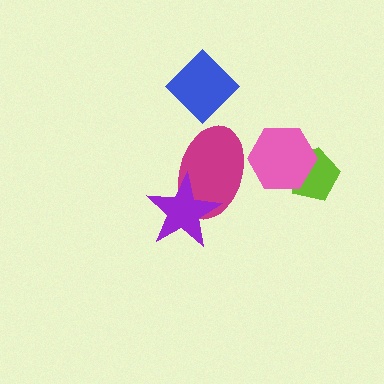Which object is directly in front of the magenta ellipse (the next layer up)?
The pink hexagon is directly in front of the magenta ellipse.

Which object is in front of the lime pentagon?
The pink hexagon is in front of the lime pentagon.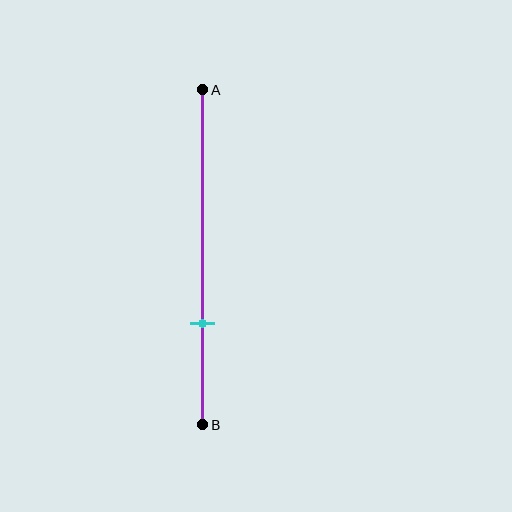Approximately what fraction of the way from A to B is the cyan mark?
The cyan mark is approximately 70% of the way from A to B.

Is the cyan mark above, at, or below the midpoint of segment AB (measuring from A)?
The cyan mark is below the midpoint of segment AB.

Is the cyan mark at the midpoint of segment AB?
No, the mark is at about 70% from A, not at the 50% midpoint.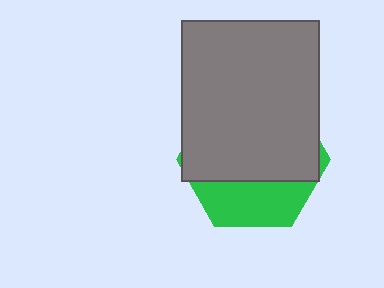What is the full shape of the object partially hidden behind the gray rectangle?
The partially hidden object is a green hexagon.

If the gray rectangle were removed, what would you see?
You would see the complete green hexagon.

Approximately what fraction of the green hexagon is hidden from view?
Roughly 68% of the green hexagon is hidden behind the gray rectangle.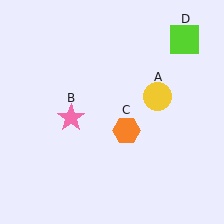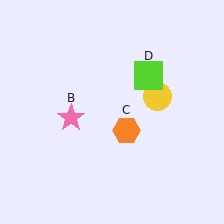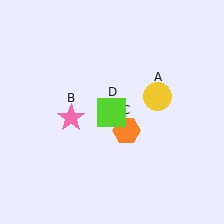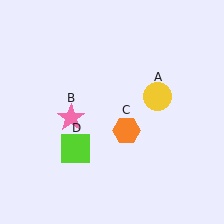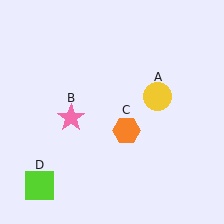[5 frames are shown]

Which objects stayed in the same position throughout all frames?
Yellow circle (object A) and pink star (object B) and orange hexagon (object C) remained stationary.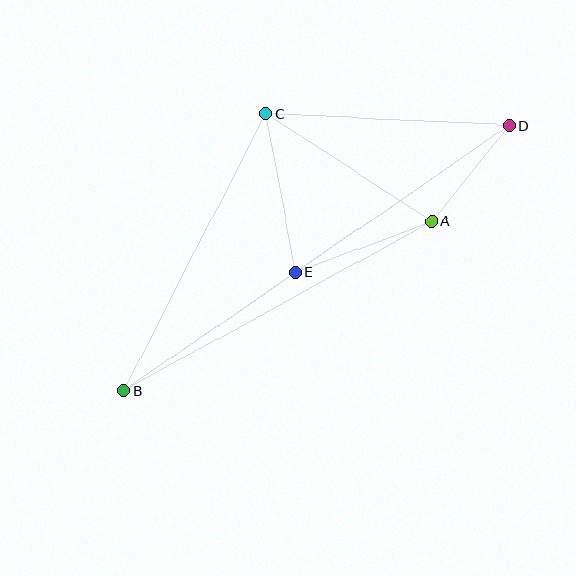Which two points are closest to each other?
Points A and D are closest to each other.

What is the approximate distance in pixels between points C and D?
The distance between C and D is approximately 244 pixels.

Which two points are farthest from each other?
Points B and D are farthest from each other.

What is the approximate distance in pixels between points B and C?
The distance between B and C is approximately 311 pixels.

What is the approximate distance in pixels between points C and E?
The distance between C and E is approximately 161 pixels.